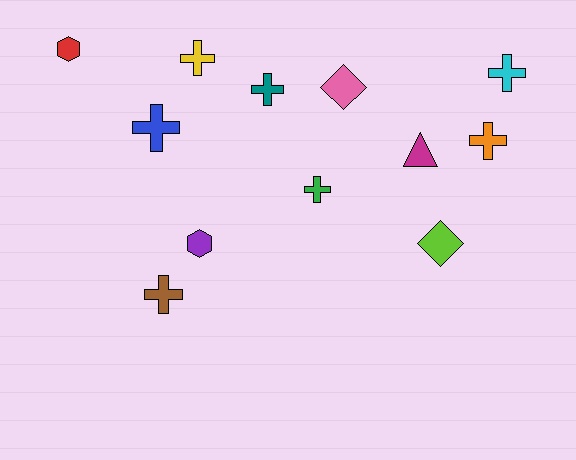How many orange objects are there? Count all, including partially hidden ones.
There is 1 orange object.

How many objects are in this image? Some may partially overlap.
There are 12 objects.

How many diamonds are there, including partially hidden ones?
There are 2 diamonds.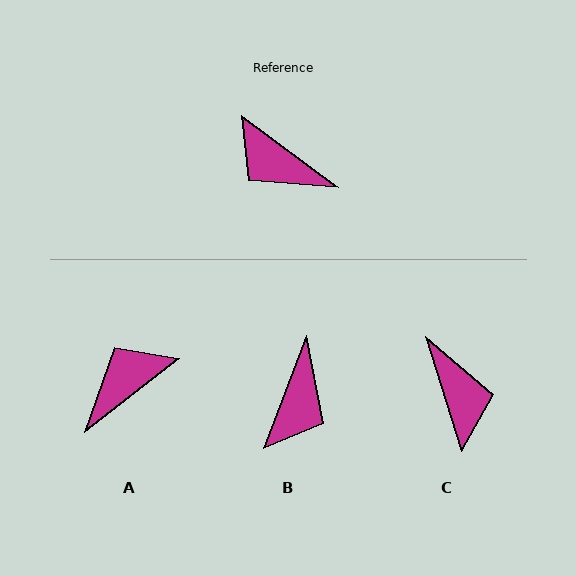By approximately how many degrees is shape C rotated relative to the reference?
Approximately 144 degrees counter-clockwise.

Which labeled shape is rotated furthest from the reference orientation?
C, about 144 degrees away.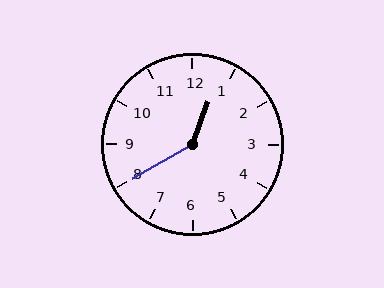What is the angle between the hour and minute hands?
Approximately 140 degrees.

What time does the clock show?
12:40.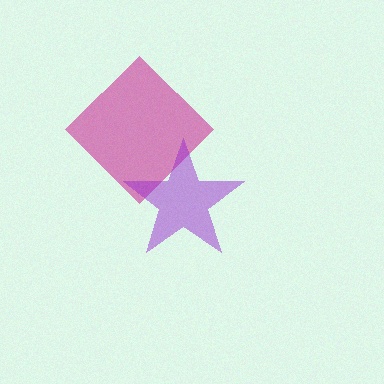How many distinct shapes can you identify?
There are 2 distinct shapes: a magenta diamond, a purple star.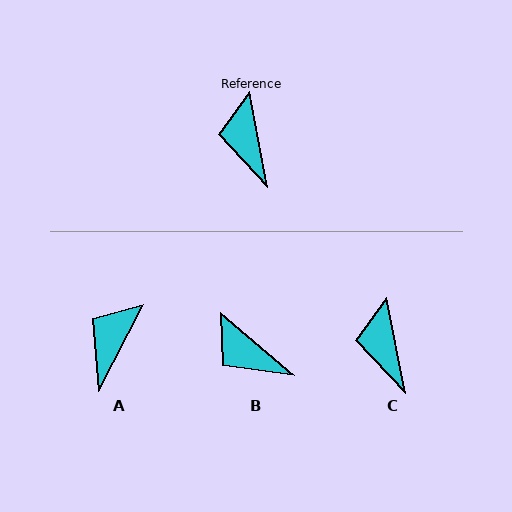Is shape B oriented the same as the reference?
No, it is off by about 39 degrees.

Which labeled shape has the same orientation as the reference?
C.